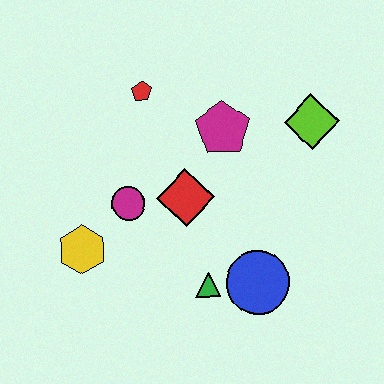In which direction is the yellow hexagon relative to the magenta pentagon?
The yellow hexagon is to the left of the magenta pentagon.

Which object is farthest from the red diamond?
The lime diamond is farthest from the red diamond.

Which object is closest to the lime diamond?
The magenta pentagon is closest to the lime diamond.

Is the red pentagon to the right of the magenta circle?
Yes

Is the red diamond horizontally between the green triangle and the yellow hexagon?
Yes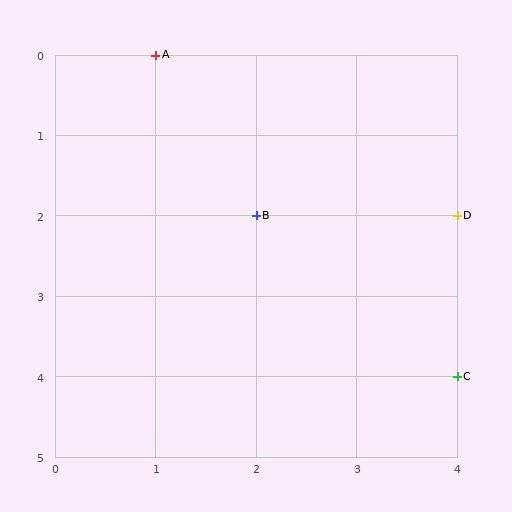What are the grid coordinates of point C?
Point C is at grid coordinates (4, 4).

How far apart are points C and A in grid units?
Points C and A are 3 columns and 4 rows apart (about 5.0 grid units diagonally).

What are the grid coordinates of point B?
Point B is at grid coordinates (2, 2).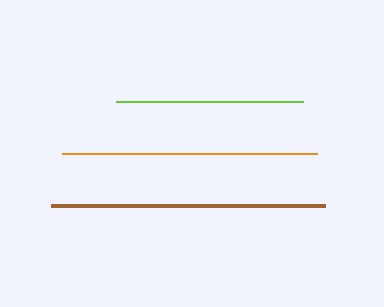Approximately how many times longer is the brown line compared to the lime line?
The brown line is approximately 1.5 times the length of the lime line.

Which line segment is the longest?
The brown line is the longest at approximately 274 pixels.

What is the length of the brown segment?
The brown segment is approximately 274 pixels long.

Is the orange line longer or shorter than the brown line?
The brown line is longer than the orange line.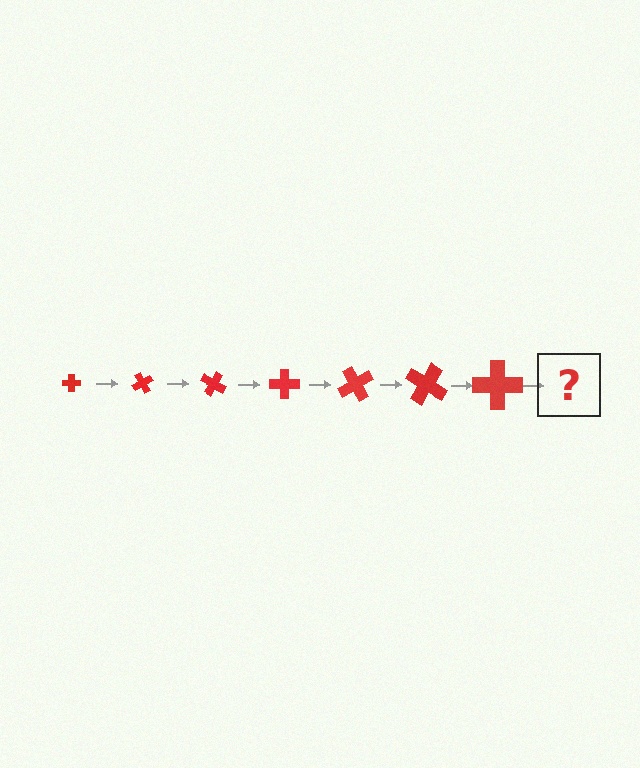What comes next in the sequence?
The next element should be a cross, larger than the previous one and rotated 420 degrees from the start.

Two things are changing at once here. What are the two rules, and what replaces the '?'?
The two rules are that the cross grows larger each step and it rotates 60 degrees each step. The '?' should be a cross, larger than the previous one and rotated 420 degrees from the start.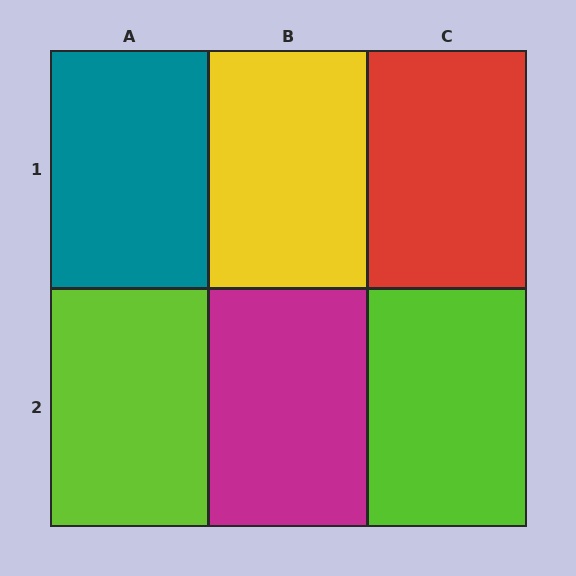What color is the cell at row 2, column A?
Lime.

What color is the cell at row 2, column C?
Lime.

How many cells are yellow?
1 cell is yellow.